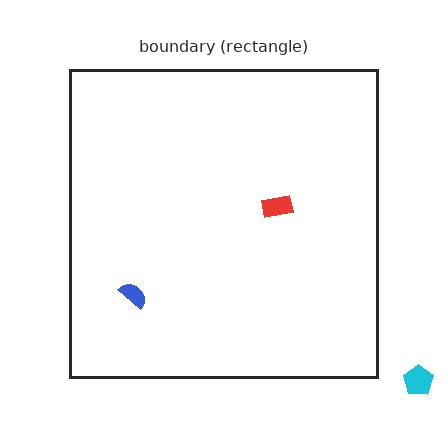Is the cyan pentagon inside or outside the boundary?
Outside.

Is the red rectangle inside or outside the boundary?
Inside.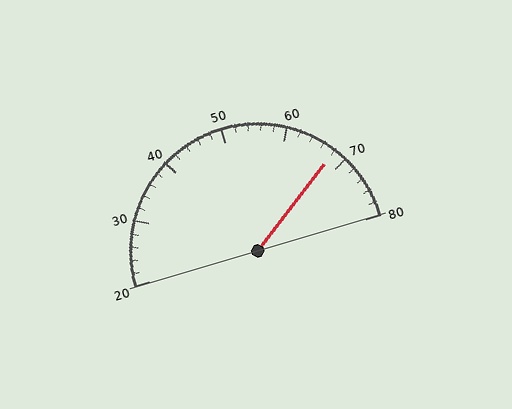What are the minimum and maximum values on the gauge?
The gauge ranges from 20 to 80.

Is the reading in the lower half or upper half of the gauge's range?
The reading is in the upper half of the range (20 to 80).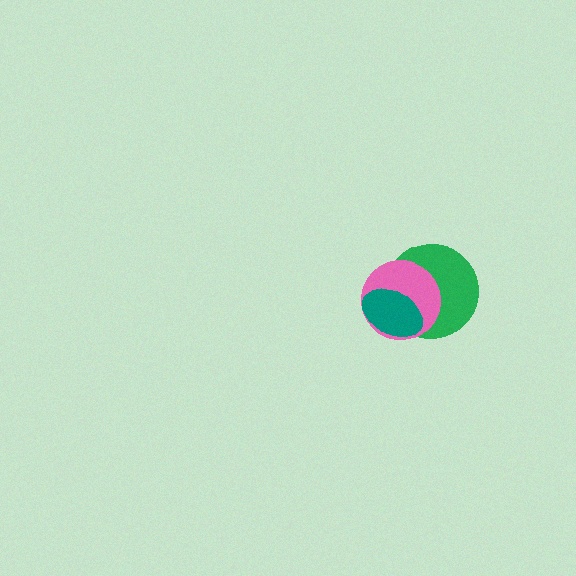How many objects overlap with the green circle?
2 objects overlap with the green circle.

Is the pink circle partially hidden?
Yes, it is partially covered by another shape.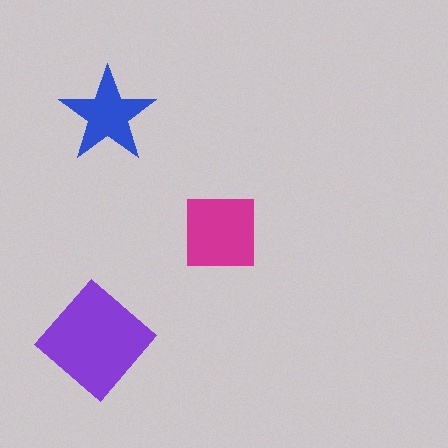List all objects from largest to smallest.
The purple diamond, the magenta square, the blue star.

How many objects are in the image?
There are 3 objects in the image.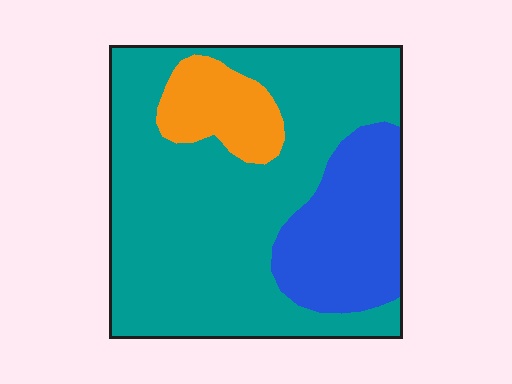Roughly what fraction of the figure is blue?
Blue covers 22% of the figure.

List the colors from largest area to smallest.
From largest to smallest: teal, blue, orange.